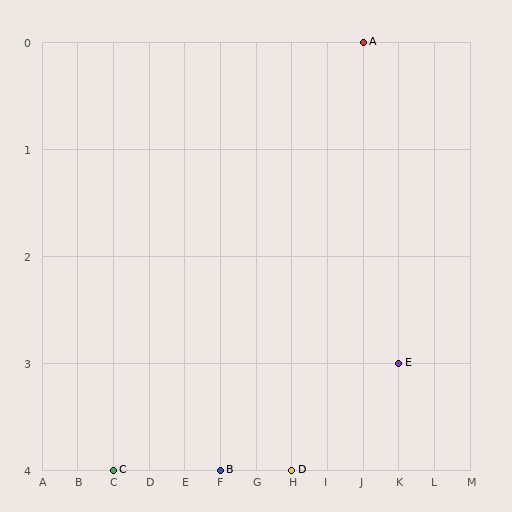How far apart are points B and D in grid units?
Points B and D are 2 columns apart.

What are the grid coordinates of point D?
Point D is at grid coordinates (H, 4).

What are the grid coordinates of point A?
Point A is at grid coordinates (J, 0).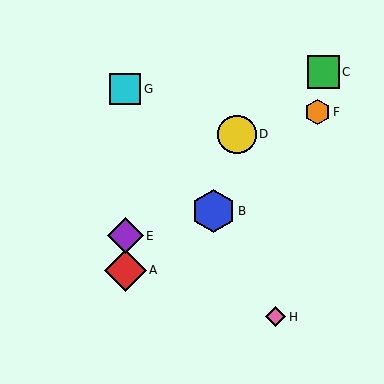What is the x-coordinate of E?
Object E is at x≈125.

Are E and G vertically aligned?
Yes, both are at x≈125.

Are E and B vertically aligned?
No, E is at x≈125 and B is at x≈214.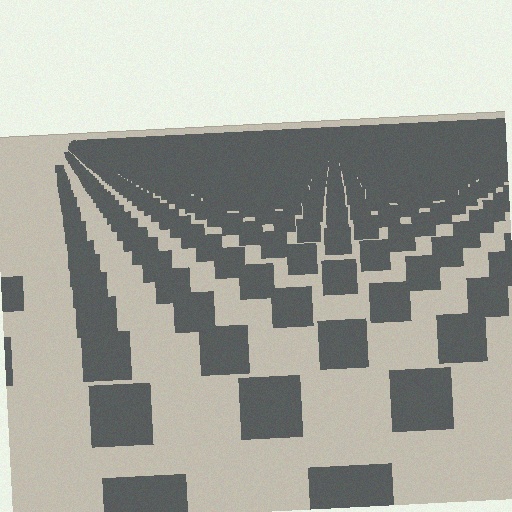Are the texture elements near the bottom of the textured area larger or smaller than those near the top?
Larger. Near the bottom, elements are closer to the viewer and appear at a bigger on-screen size.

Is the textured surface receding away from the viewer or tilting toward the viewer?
The surface is receding away from the viewer. Texture elements get smaller and denser toward the top.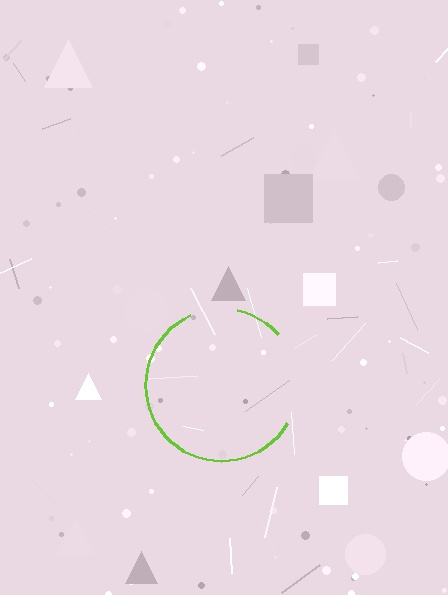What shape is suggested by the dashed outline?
The dashed outline suggests a circle.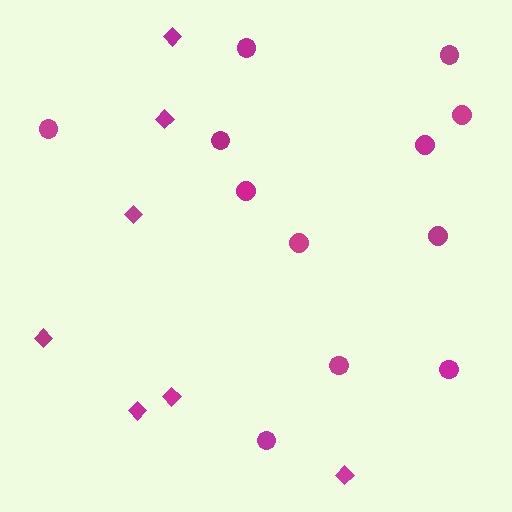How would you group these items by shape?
There are 2 groups: one group of diamonds (7) and one group of circles (12).